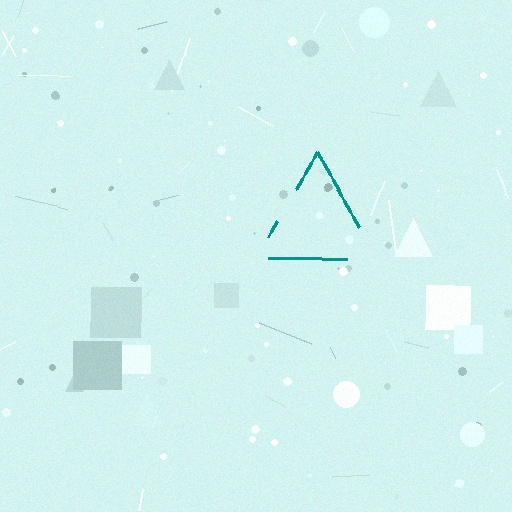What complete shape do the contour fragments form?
The contour fragments form a triangle.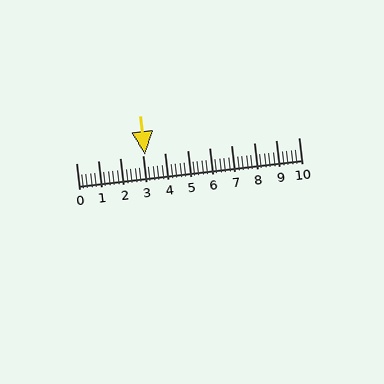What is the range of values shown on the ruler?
The ruler shows values from 0 to 10.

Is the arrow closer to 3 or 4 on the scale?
The arrow is closer to 3.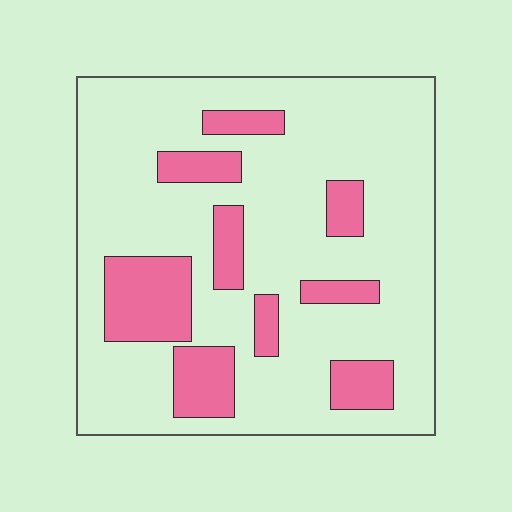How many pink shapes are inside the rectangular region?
9.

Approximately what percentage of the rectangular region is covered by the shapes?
Approximately 20%.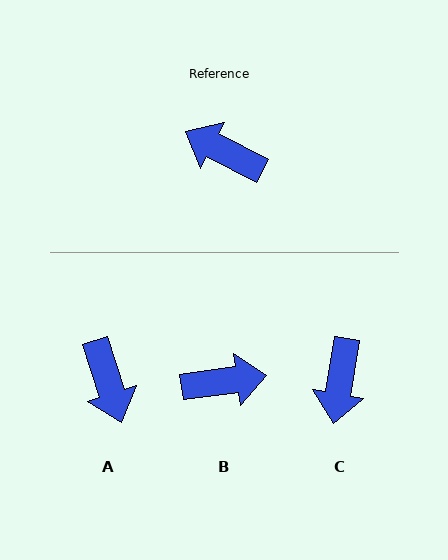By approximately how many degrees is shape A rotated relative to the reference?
Approximately 135 degrees counter-clockwise.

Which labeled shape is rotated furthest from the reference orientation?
B, about 145 degrees away.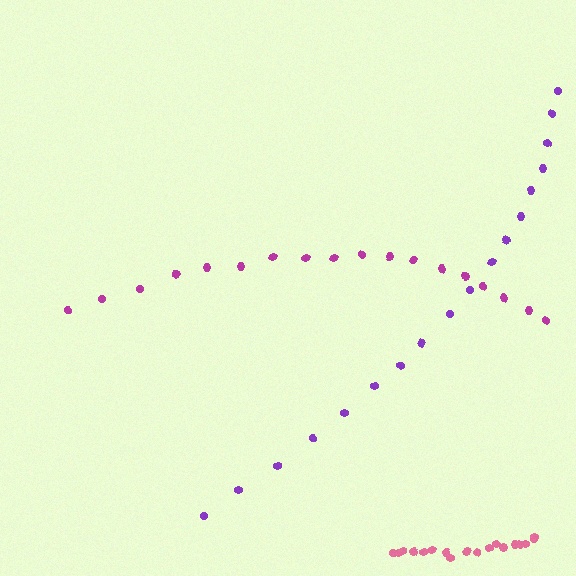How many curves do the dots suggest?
There are 3 distinct paths.